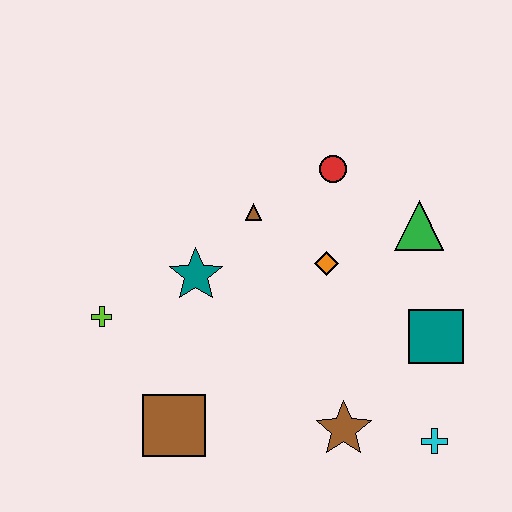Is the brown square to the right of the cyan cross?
No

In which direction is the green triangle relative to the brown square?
The green triangle is to the right of the brown square.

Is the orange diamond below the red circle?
Yes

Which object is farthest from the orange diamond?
The lime cross is farthest from the orange diamond.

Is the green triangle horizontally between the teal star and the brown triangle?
No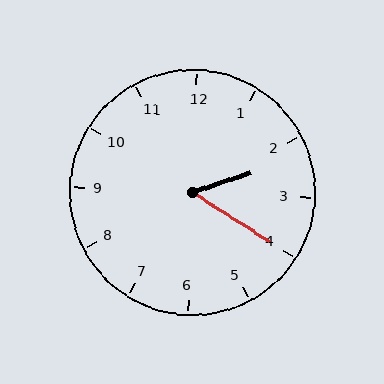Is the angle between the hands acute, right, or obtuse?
It is acute.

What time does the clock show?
2:20.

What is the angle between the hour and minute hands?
Approximately 50 degrees.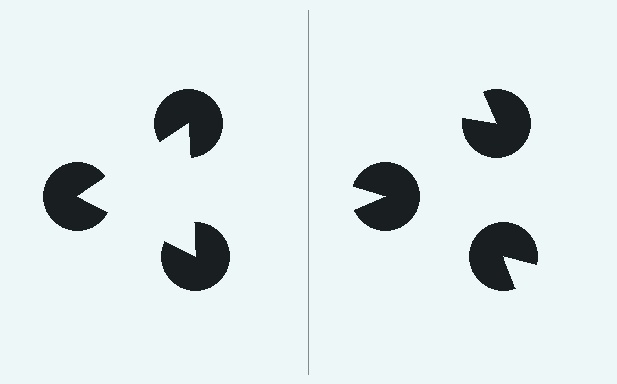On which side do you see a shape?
An illusory triangle appears on the left side. On the right side the wedge cuts are rotated, so no coherent shape forms.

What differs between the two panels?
The pac-man discs are positioned identically on both sides; only the wedge orientations differ. On the left they align to a triangle; on the right they are misaligned.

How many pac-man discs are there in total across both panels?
6 — 3 on each side.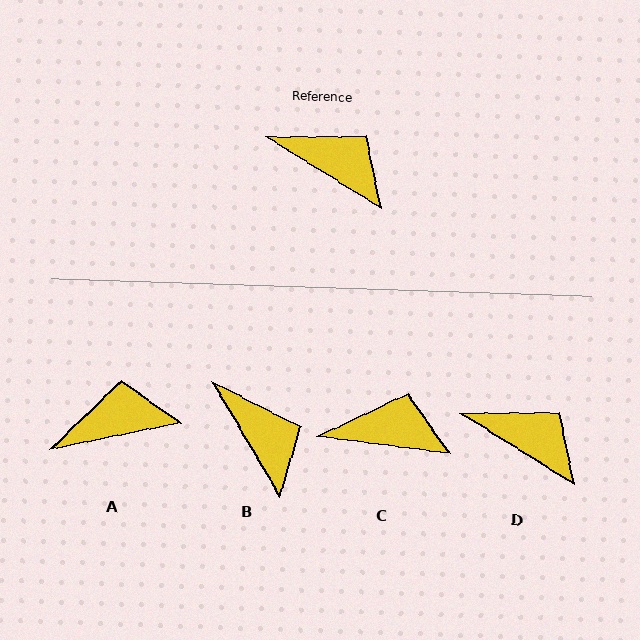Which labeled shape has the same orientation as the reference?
D.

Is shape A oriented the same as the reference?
No, it is off by about 43 degrees.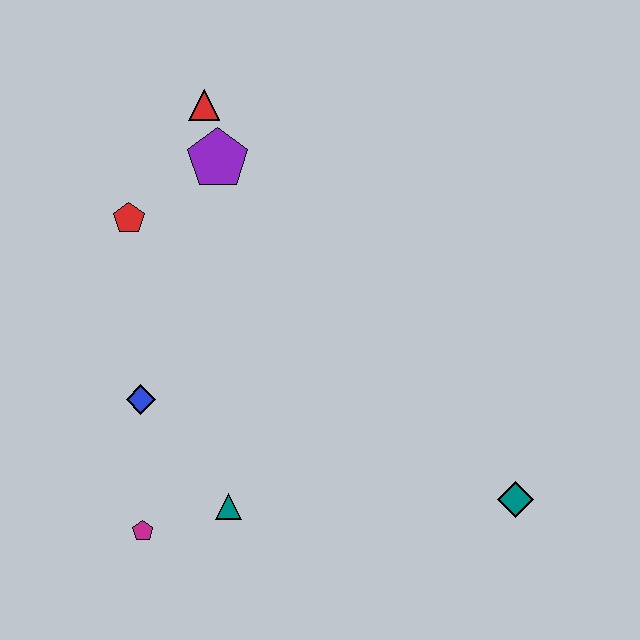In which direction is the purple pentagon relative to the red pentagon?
The purple pentagon is to the right of the red pentagon.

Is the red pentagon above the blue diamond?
Yes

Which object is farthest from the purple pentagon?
The teal diamond is farthest from the purple pentagon.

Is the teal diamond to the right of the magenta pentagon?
Yes